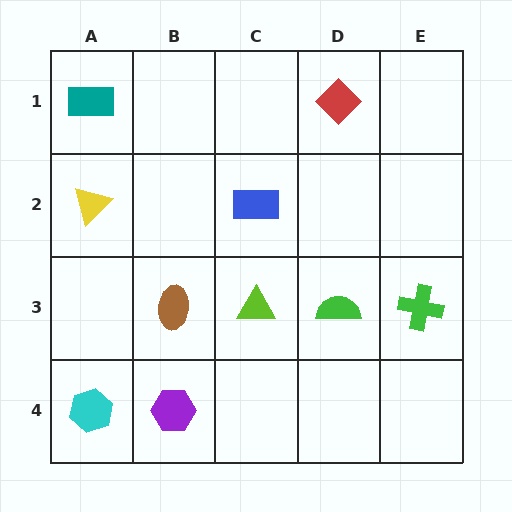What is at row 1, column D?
A red diamond.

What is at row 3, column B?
A brown ellipse.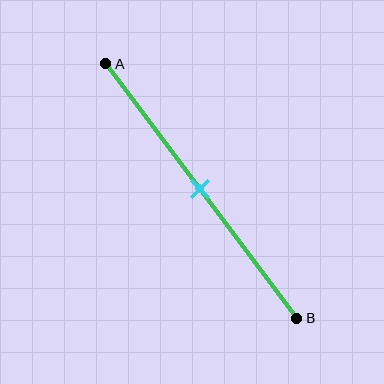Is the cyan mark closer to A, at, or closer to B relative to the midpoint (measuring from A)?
The cyan mark is approximately at the midpoint of segment AB.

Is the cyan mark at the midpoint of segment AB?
Yes, the mark is approximately at the midpoint.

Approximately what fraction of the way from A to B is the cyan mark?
The cyan mark is approximately 50% of the way from A to B.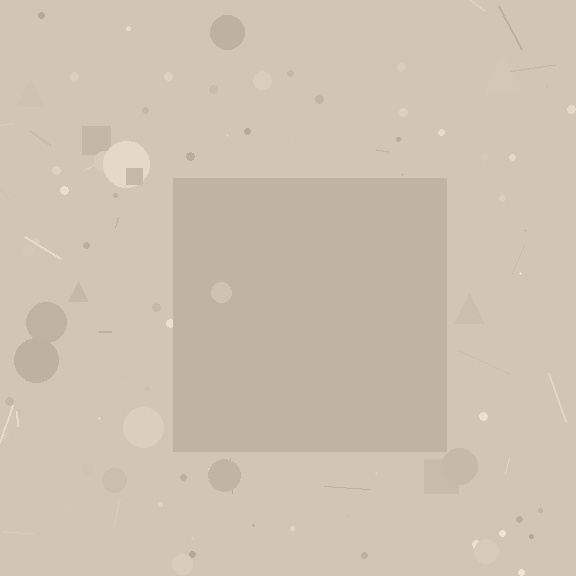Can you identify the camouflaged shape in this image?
The camouflaged shape is a square.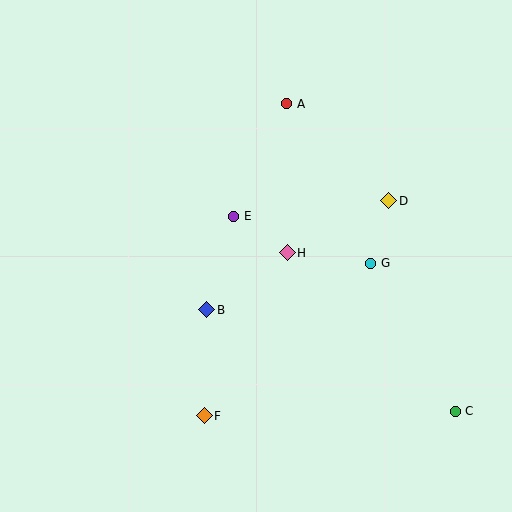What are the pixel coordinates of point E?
Point E is at (234, 216).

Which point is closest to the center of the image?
Point H at (287, 253) is closest to the center.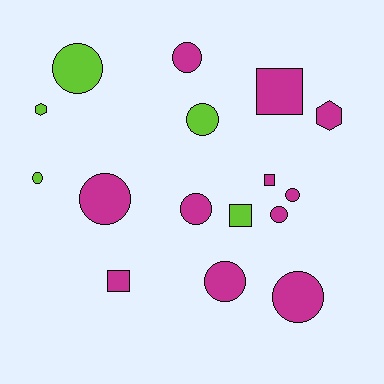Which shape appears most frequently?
Circle, with 10 objects.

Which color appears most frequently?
Magenta, with 11 objects.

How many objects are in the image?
There are 16 objects.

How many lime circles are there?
There are 3 lime circles.